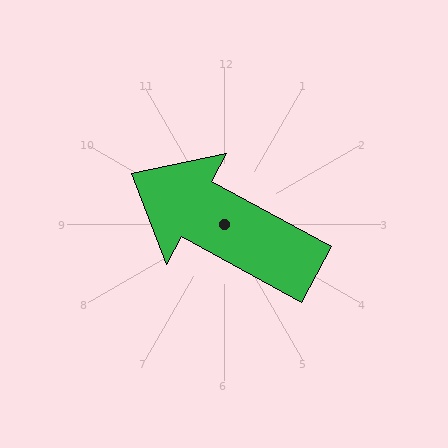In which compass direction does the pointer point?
Northwest.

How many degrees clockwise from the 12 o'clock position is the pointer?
Approximately 299 degrees.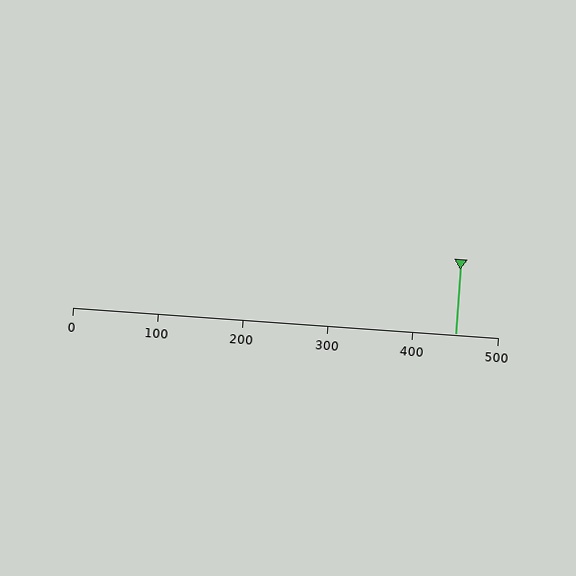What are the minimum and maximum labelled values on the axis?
The axis runs from 0 to 500.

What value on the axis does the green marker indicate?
The marker indicates approximately 450.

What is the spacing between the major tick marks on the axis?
The major ticks are spaced 100 apart.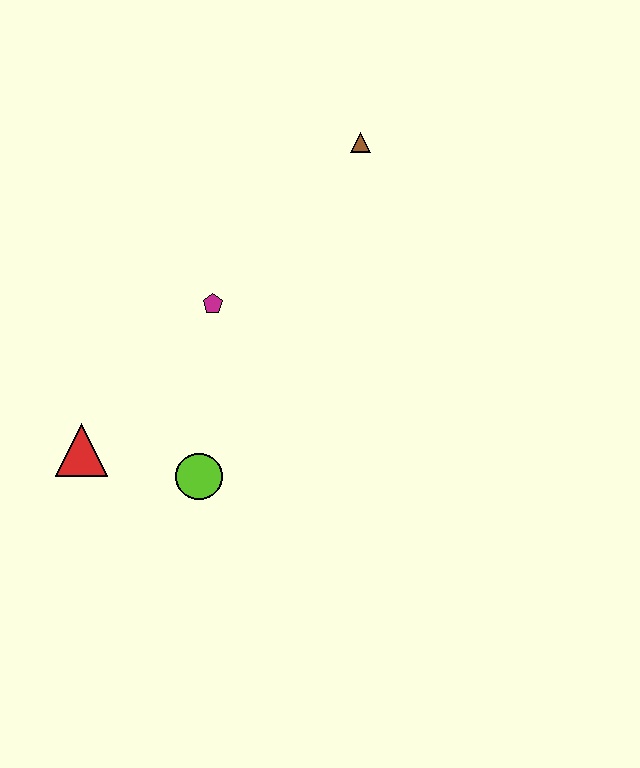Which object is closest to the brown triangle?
The magenta pentagon is closest to the brown triangle.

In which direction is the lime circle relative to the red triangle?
The lime circle is to the right of the red triangle.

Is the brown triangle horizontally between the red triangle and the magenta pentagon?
No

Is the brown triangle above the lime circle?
Yes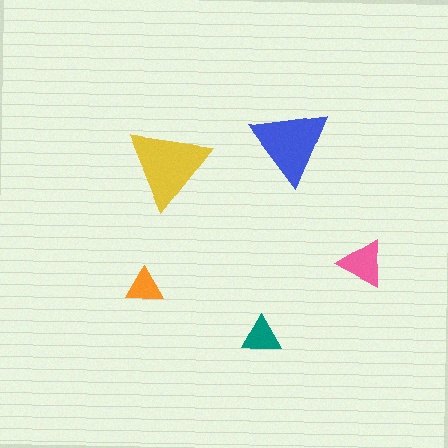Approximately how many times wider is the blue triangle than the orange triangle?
About 2 times wider.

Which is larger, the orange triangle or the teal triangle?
The teal one.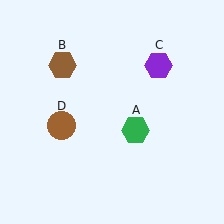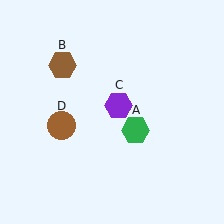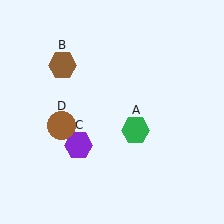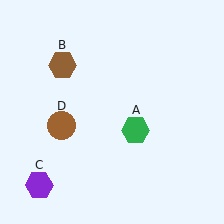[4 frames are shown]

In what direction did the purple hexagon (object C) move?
The purple hexagon (object C) moved down and to the left.